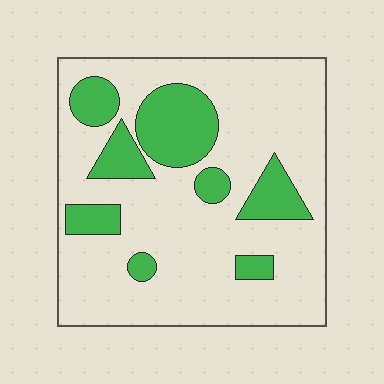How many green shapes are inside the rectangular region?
8.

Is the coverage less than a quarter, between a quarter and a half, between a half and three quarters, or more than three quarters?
Less than a quarter.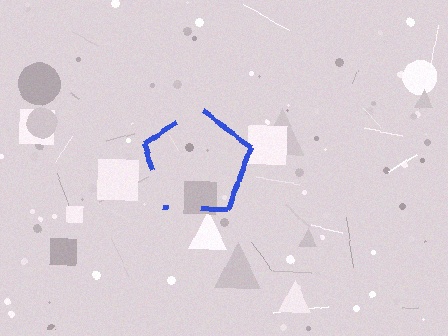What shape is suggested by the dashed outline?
The dashed outline suggests a pentagon.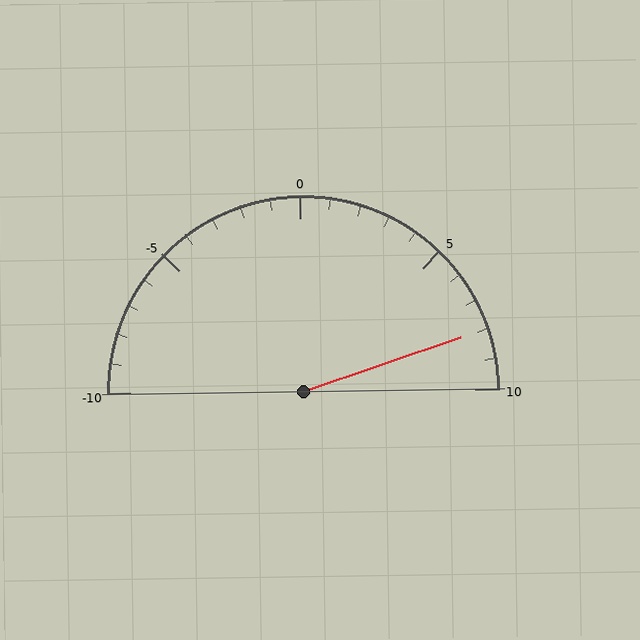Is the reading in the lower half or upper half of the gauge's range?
The reading is in the upper half of the range (-10 to 10).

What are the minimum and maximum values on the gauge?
The gauge ranges from -10 to 10.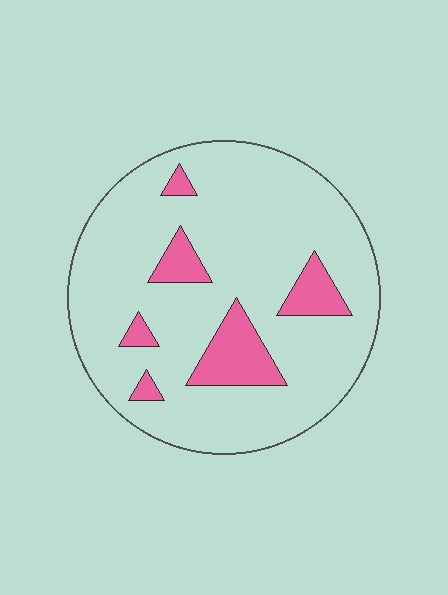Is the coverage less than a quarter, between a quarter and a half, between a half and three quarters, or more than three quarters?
Less than a quarter.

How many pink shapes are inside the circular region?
6.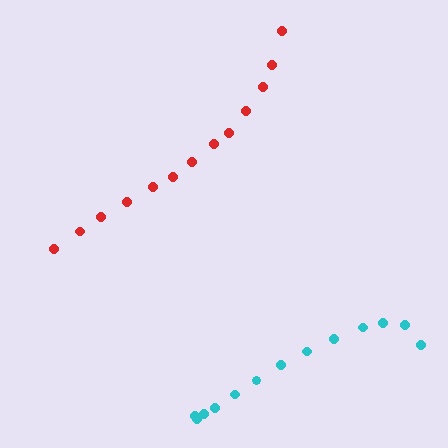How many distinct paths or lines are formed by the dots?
There are 2 distinct paths.